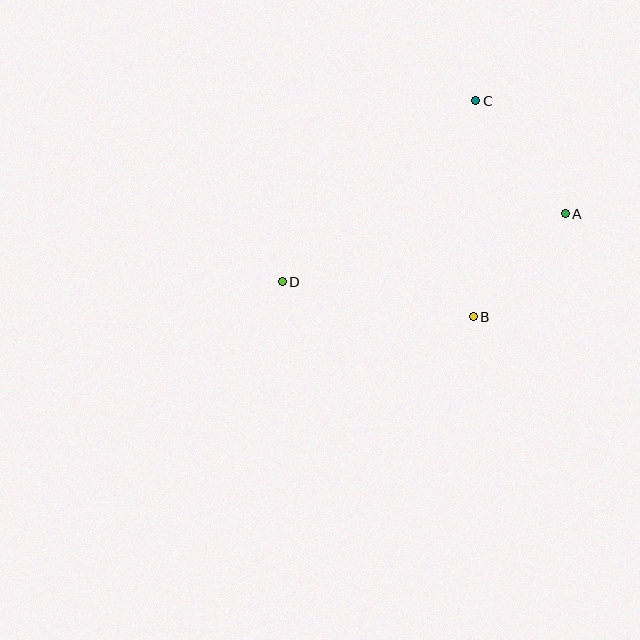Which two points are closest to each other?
Points A and B are closest to each other.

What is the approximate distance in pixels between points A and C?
The distance between A and C is approximately 144 pixels.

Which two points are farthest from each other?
Points A and D are farthest from each other.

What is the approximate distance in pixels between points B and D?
The distance between B and D is approximately 194 pixels.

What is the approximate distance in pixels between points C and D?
The distance between C and D is approximately 265 pixels.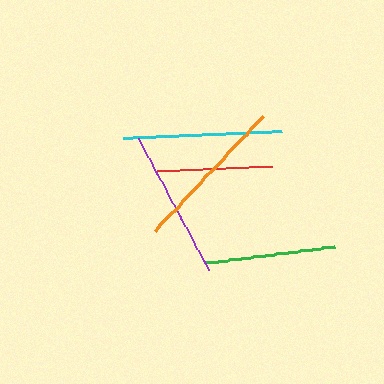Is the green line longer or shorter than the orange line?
The orange line is longer than the green line.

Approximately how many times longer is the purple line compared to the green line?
The purple line is approximately 1.2 times the length of the green line.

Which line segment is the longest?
The cyan line is the longest at approximately 159 pixels.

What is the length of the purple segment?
The purple segment is approximately 150 pixels long.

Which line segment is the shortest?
The red line is the shortest at approximately 116 pixels.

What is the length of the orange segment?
The orange segment is approximately 158 pixels long.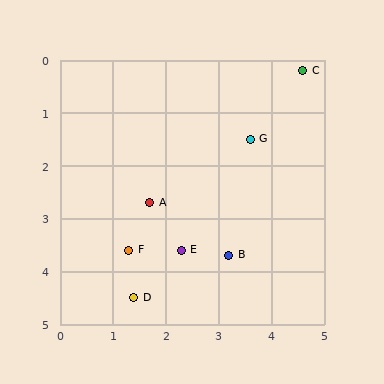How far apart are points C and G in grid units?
Points C and G are about 1.6 grid units apart.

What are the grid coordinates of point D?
Point D is at approximately (1.4, 4.5).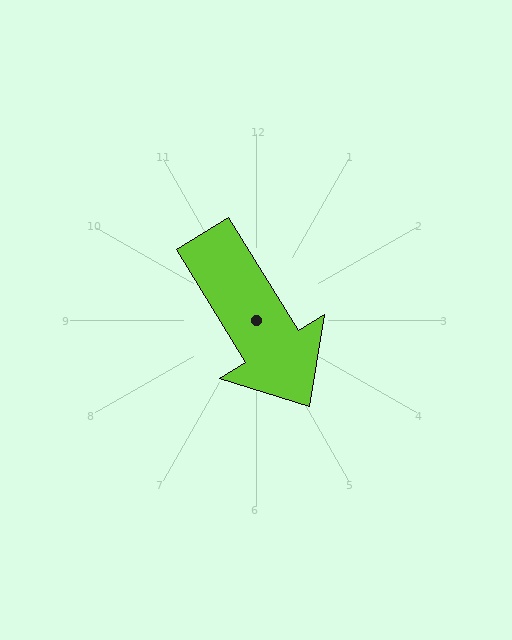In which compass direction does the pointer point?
Southeast.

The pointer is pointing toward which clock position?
Roughly 5 o'clock.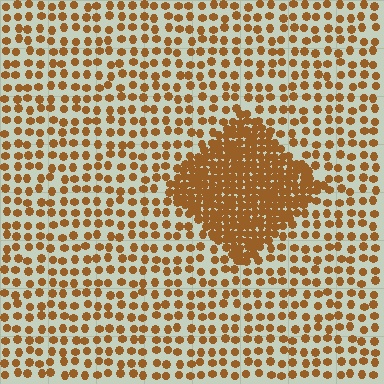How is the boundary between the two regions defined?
The boundary is defined by a change in element density (approximately 2.7x ratio). All elements are the same color, size, and shape.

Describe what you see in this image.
The image contains small brown elements arranged at two different densities. A diamond-shaped region is visible where the elements are more densely packed than the surrounding area.